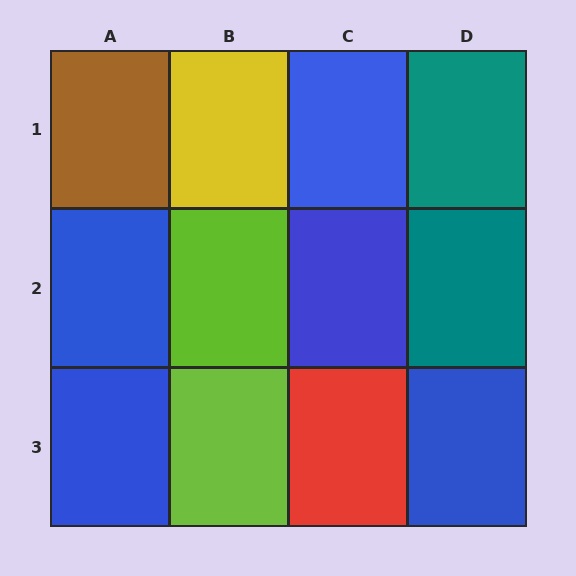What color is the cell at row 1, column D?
Teal.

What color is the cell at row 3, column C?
Red.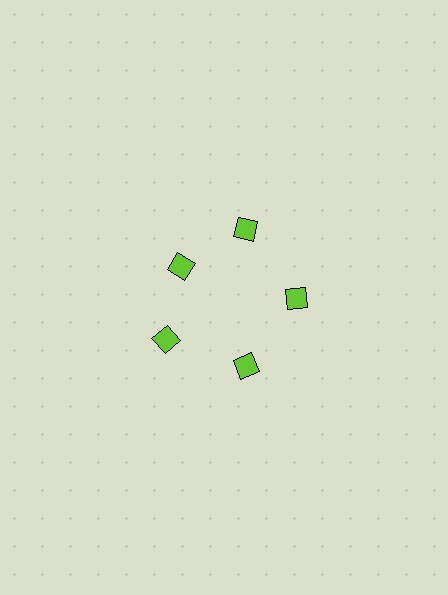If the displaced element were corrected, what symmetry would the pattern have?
It would have 5-fold rotational symmetry — the pattern would map onto itself every 72 degrees.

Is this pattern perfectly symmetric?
No. The 5 lime squares are arranged in a ring, but one element near the 10 o'clock position is pulled inward toward the center, breaking the 5-fold rotational symmetry.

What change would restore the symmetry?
The symmetry would be restored by moving it outward, back onto the ring so that all 5 squares sit at equal angles and equal distance from the center.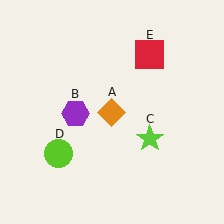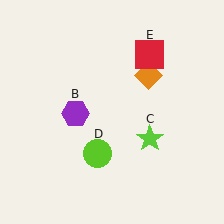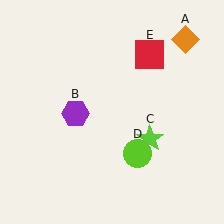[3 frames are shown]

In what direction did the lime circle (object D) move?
The lime circle (object D) moved right.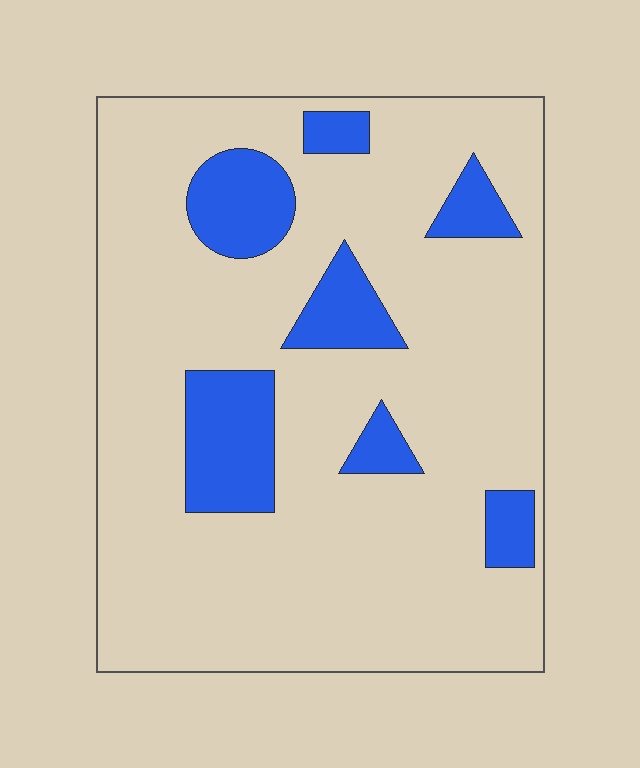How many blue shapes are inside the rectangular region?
7.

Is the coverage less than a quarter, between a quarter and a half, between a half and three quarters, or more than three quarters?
Less than a quarter.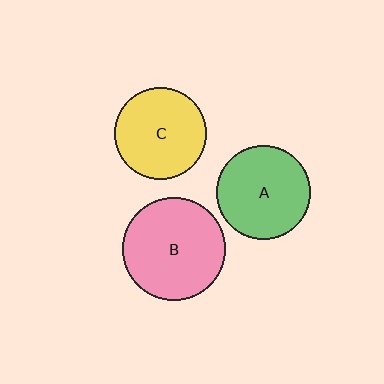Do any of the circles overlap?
No, none of the circles overlap.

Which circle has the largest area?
Circle B (pink).